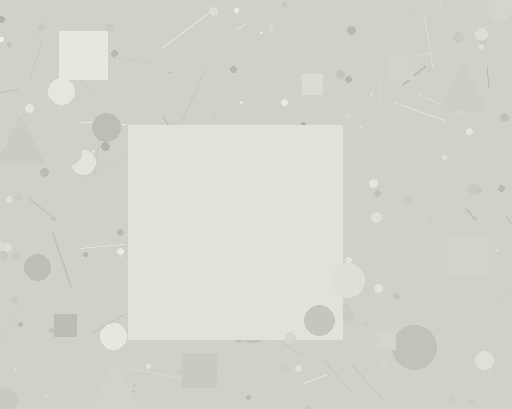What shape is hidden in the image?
A square is hidden in the image.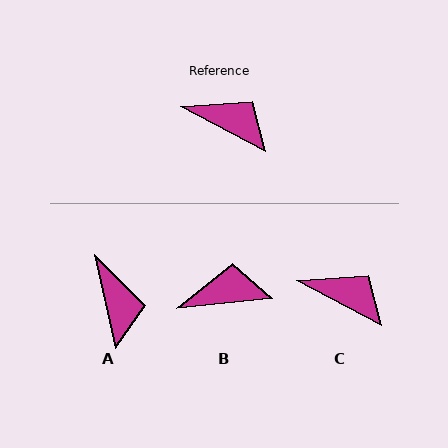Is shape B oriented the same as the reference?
No, it is off by about 34 degrees.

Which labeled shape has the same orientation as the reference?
C.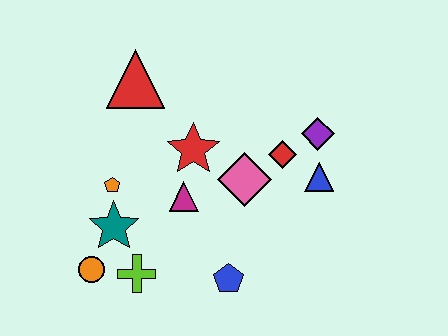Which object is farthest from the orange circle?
The purple diamond is farthest from the orange circle.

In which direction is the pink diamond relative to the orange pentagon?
The pink diamond is to the right of the orange pentagon.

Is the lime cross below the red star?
Yes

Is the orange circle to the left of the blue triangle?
Yes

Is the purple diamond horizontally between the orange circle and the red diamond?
No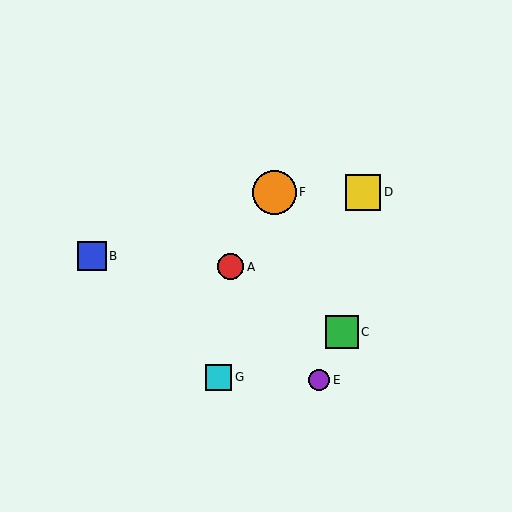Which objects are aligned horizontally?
Objects D, F are aligned horizontally.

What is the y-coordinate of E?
Object E is at y≈380.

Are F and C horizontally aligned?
No, F is at y≈192 and C is at y≈332.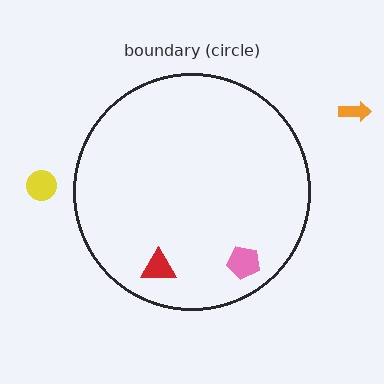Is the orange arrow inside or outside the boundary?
Outside.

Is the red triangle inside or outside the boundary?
Inside.